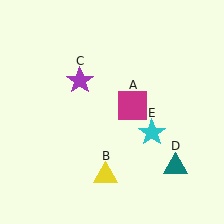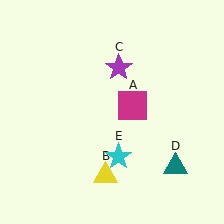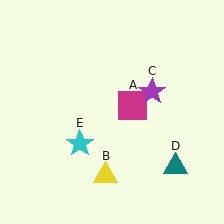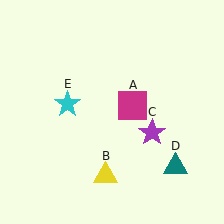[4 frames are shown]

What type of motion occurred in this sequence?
The purple star (object C), cyan star (object E) rotated clockwise around the center of the scene.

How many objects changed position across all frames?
2 objects changed position: purple star (object C), cyan star (object E).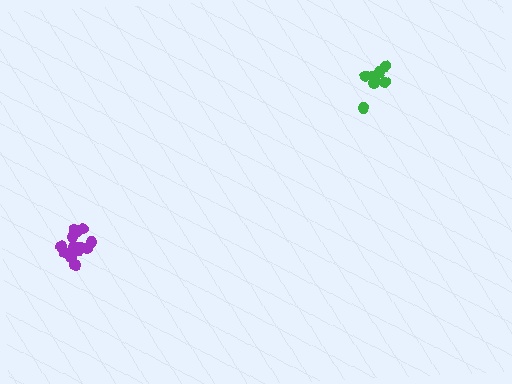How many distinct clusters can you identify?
There are 2 distinct clusters.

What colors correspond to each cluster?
The clusters are colored: purple, green.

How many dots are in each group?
Group 1: 13 dots, Group 2: 8 dots (21 total).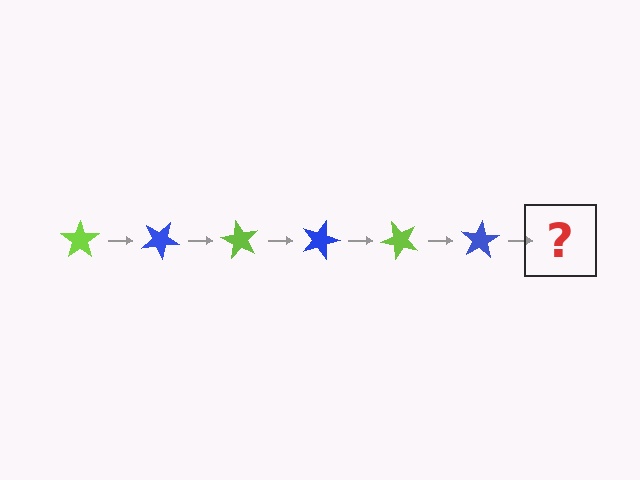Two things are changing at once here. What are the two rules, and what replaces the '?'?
The two rules are that it rotates 30 degrees each step and the color cycles through lime and blue. The '?' should be a lime star, rotated 180 degrees from the start.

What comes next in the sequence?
The next element should be a lime star, rotated 180 degrees from the start.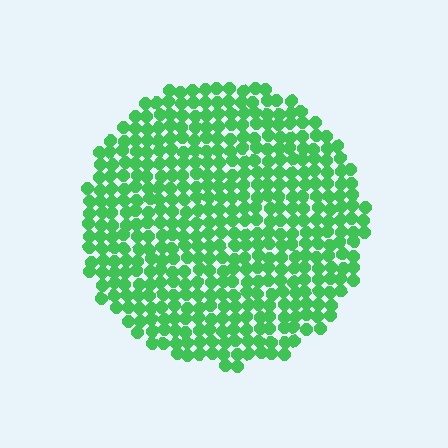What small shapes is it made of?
It is made of small circles.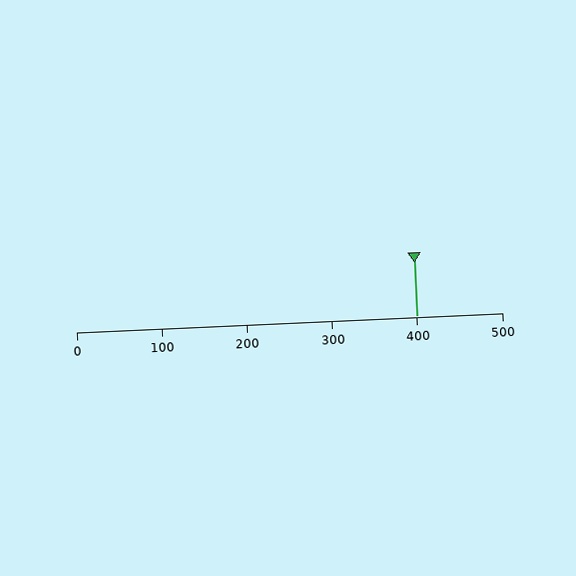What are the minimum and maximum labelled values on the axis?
The axis runs from 0 to 500.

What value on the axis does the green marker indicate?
The marker indicates approximately 400.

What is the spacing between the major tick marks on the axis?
The major ticks are spaced 100 apart.